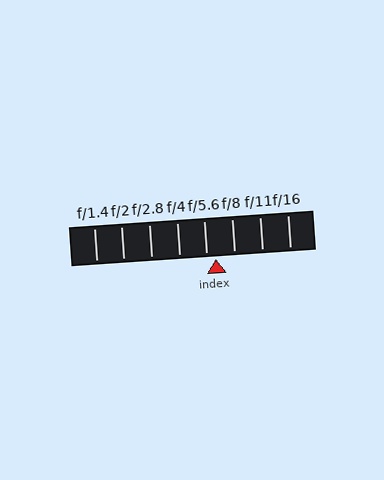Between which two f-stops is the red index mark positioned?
The index mark is between f/5.6 and f/8.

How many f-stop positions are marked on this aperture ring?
There are 8 f-stop positions marked.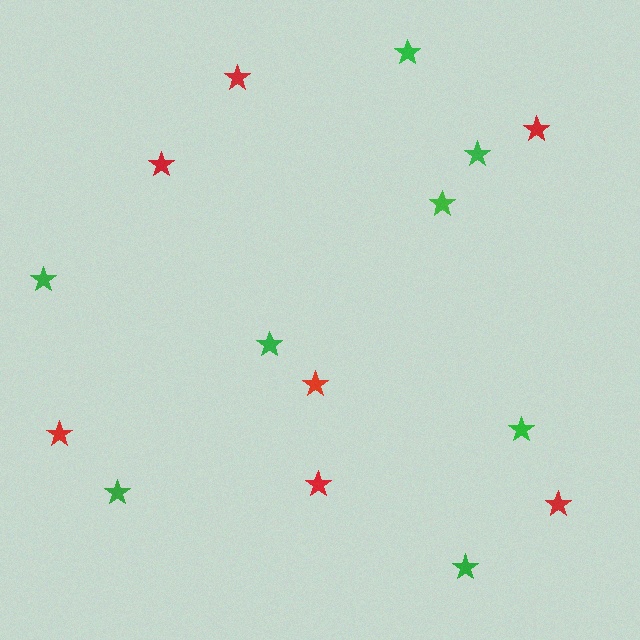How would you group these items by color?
There are 2 groups: one group of green stars (8) and one group of red stars (7).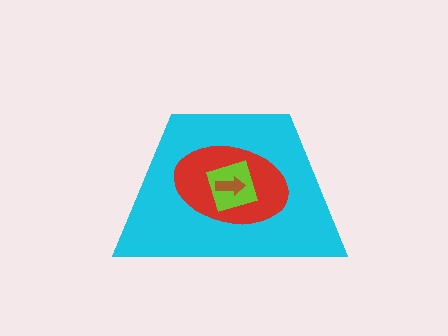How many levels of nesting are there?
4.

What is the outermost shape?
The cyan trapezoid.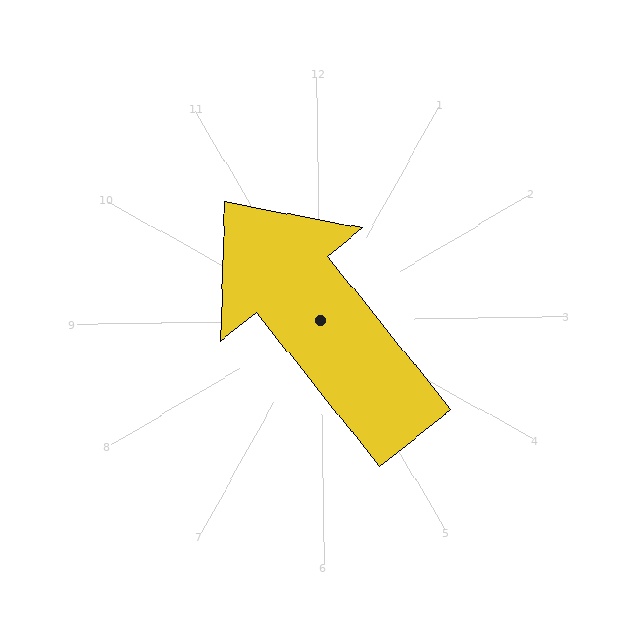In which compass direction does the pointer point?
Northwest.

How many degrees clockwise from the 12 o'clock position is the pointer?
Approximately 322 degrees.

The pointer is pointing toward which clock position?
Roughly 11 o'clock.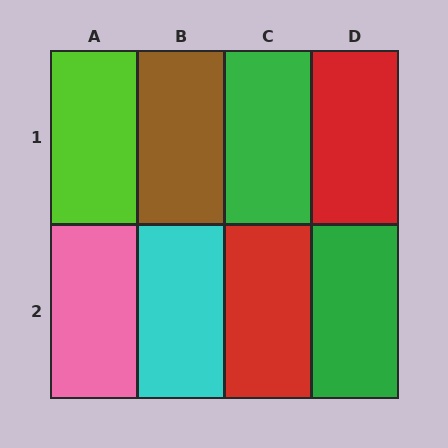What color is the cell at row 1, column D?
Red.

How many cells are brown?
1 cell is brown.